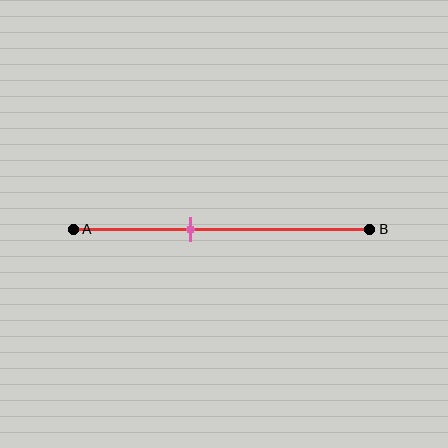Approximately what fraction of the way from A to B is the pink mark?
The pink mark is approximately 40% of the way from A to B.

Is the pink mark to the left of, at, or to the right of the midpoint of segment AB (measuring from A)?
The pink mark is to the left of the midpoint of segment AB.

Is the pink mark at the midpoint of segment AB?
No, the mark is at about 40% from A, not at the 50% midpoint.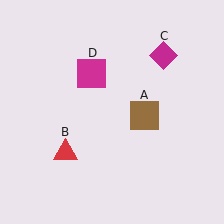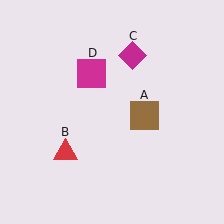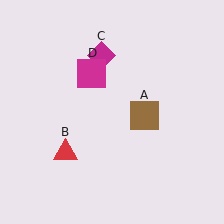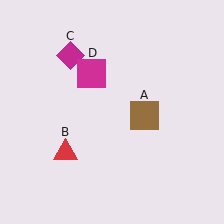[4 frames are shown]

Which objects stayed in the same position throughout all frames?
Brown square (object A) and red triangle (object B) and magenta square (object D) remained stationary.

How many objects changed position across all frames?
1 object changed position: magenta diamond (object C).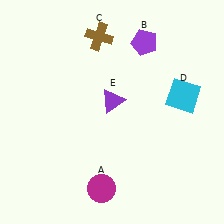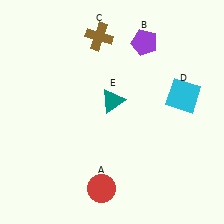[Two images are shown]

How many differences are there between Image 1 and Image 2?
There are 2 differences between the two images.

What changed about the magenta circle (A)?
In Image 1, A is magenta. In Image 2, it changed to red.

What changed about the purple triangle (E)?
In Image 1, E is purple. In Image 2, it changed to teal.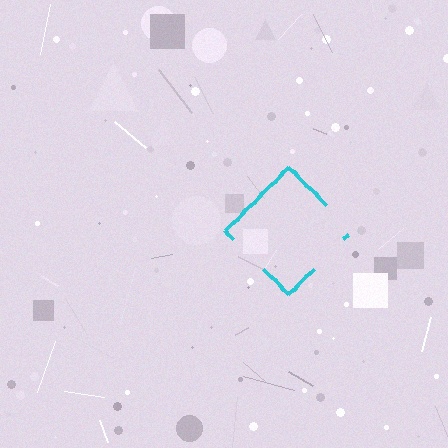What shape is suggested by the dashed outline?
The dashed outline suggests a diamond.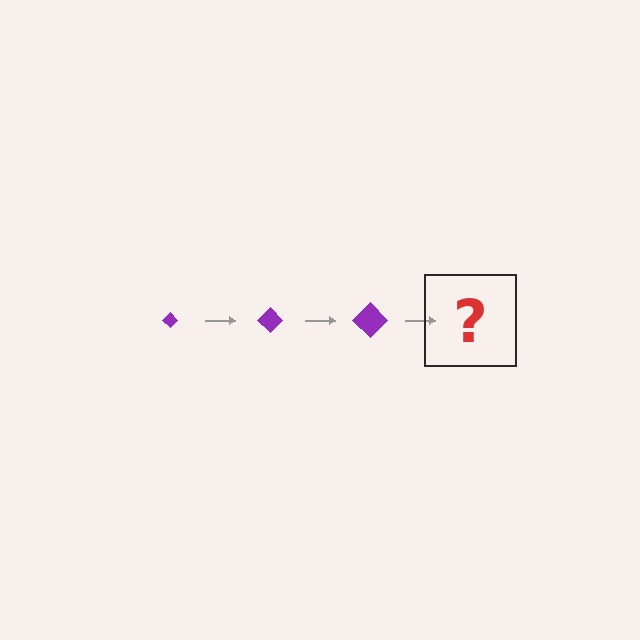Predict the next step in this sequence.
The next step is a purple diamond, larger than the previous one.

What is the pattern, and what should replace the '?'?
The pattern is that the diamond gets progressively larger each step. The '?' should be a purple diamond, larger than the previous one.